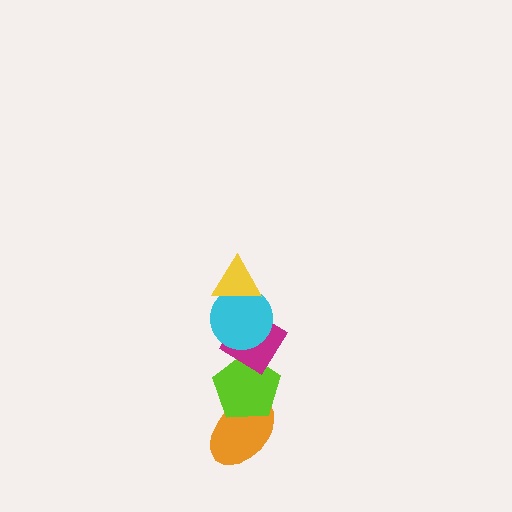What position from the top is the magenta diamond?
The magenta diamond is 3rd from the top.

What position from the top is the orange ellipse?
The orange ellipse is 5th from the top.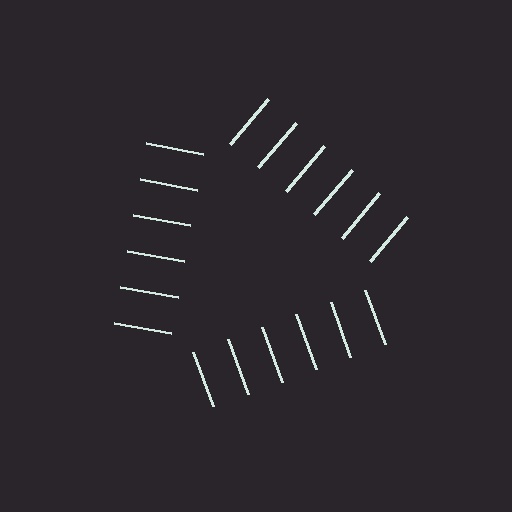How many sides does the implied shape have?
3 sides — the line-ends trace a triangle.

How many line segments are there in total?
18 — 6 along each of the 3 edges.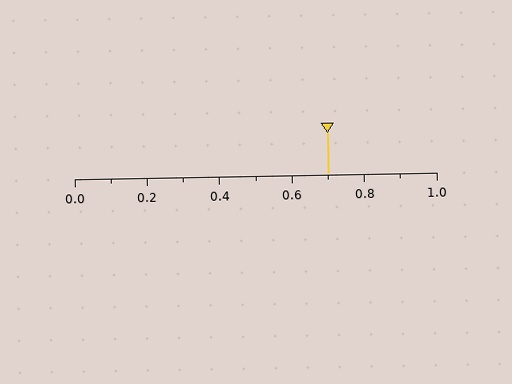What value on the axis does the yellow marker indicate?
The marker indicates approximately 0.7.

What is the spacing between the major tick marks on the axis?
The major ticks are spaced 0.2 apart.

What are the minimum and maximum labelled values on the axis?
The axis runs from 0.0 to 1.0.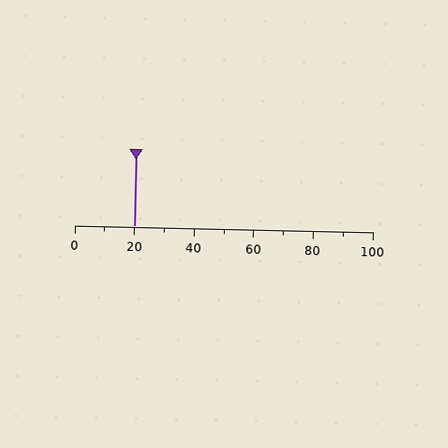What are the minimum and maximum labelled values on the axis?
The axis runs from 0 to 100.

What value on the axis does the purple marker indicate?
The marker indicates approximately 20.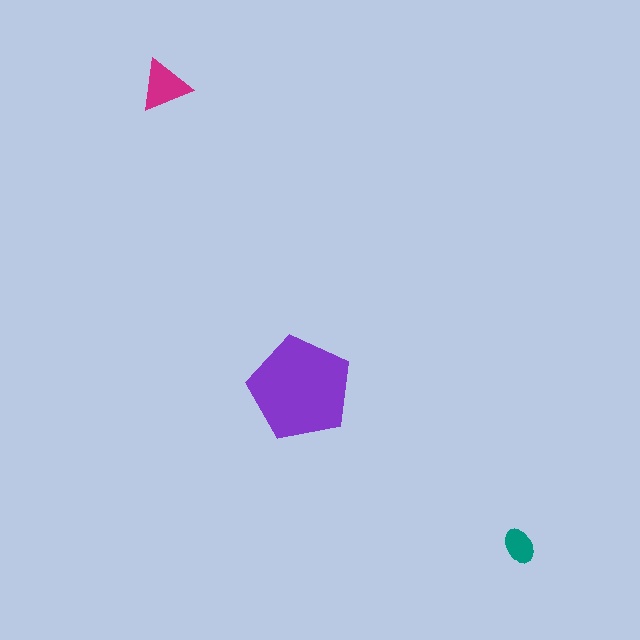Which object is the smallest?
The teal ellipse.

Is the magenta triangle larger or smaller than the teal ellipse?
Larger.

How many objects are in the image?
There are 3 objects in the image.